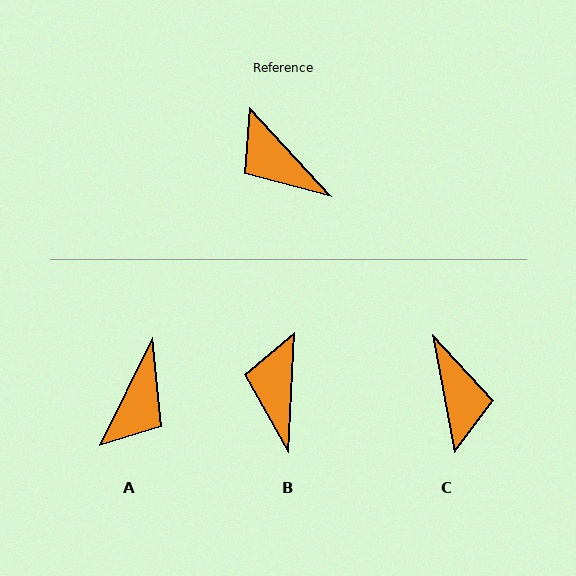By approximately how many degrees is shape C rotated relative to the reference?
Approximately 148 degrees counter-clockwise.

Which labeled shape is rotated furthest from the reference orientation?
C, about 148 degrees away.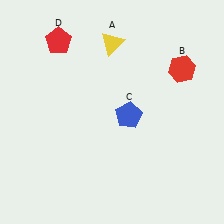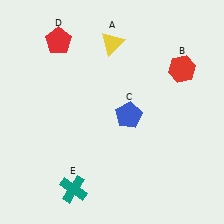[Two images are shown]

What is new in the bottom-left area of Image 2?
A teal cross (E) was added in the bottom-left area of Image 2.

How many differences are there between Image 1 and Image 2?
There is 1 difference between the two images.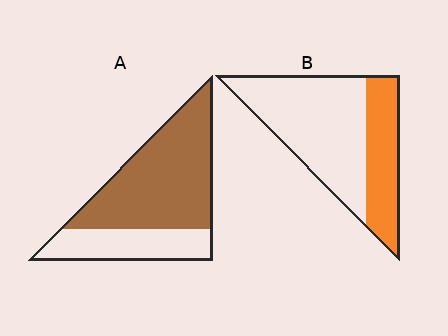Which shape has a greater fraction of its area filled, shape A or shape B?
Shape A.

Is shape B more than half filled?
No.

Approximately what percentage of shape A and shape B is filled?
A is approximately 70% and B is approximately 35%.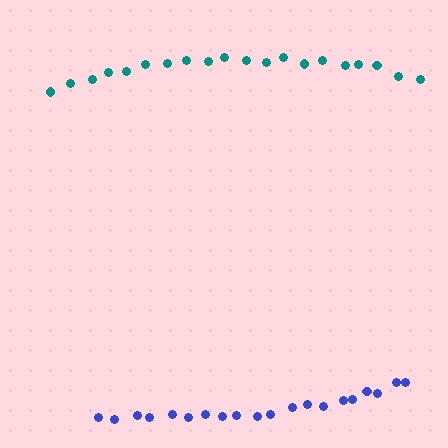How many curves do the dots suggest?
There are 2 distinct paths.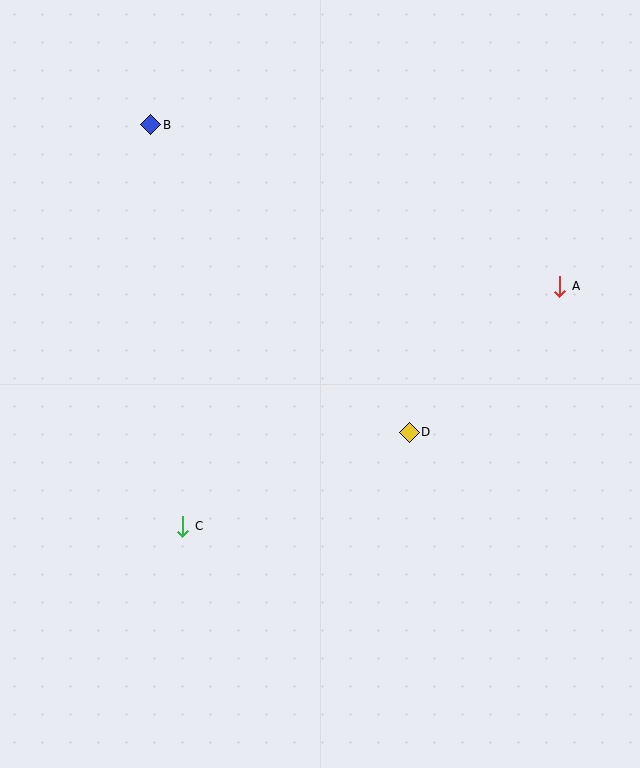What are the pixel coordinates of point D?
Point D is at (409, 432).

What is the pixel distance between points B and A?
The distance between B and A is 440 pixels.